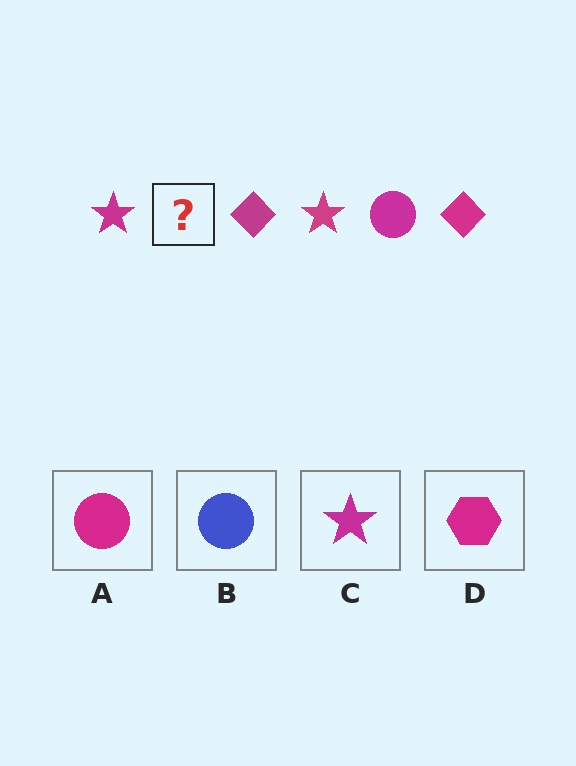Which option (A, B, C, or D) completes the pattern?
A.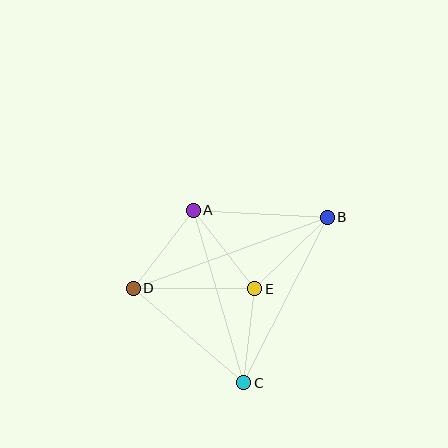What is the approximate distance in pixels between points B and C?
The distance between B and C is approximately 185 pixels.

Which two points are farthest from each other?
Points B and D are farthest from each other.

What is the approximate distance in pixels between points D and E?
The distance between D and E is approximately 122 pixels.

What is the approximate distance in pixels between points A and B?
The distance between A and B is approximately 134 pixels.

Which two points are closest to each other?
Points C and E are closest to each other.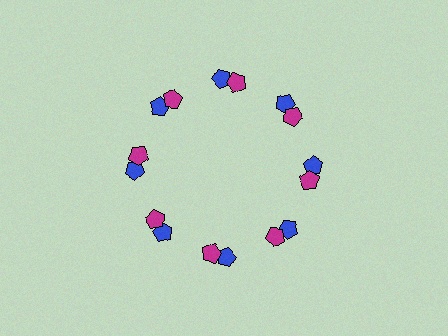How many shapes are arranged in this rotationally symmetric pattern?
There are 16 shapes, arranged in 8 groups of 2.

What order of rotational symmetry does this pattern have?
This pattern has 8-fold rotational symmetry.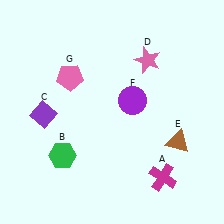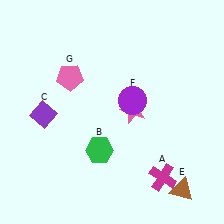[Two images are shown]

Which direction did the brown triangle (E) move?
The brown triangle (E) moved down.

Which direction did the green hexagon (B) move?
The green hexagon (B) moved right.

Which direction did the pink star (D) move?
The pink star (D) moved down.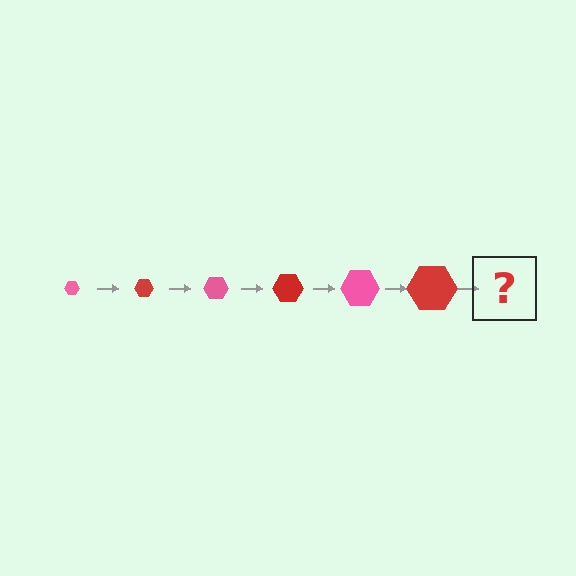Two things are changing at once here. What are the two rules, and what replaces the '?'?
The two rules are that the hexagon grows larger each step and the color cycles through pink and red. The '?' should be a pink hexagon, larger than the previous one.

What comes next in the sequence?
The next element should be a pink hexagon, larger than the previous one.